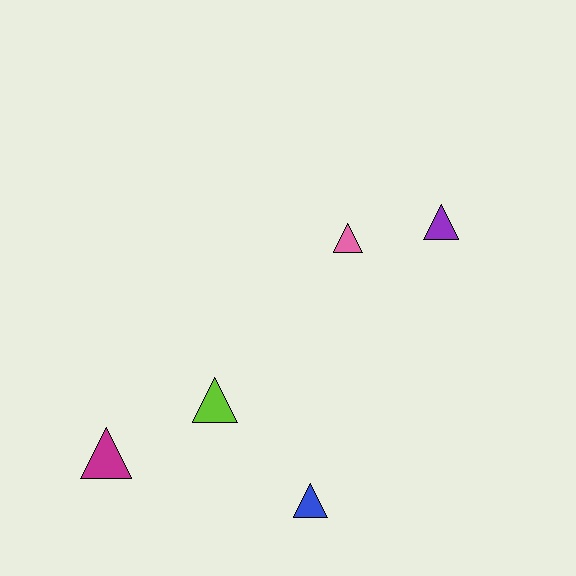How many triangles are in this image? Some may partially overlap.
There are 5 triangles.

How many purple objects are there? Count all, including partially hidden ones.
There is 1 purple object.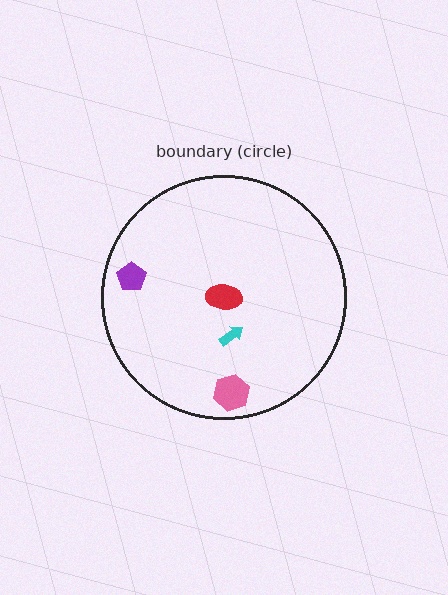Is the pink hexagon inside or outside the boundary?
Inside.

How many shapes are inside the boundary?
4 inside, 0 outside.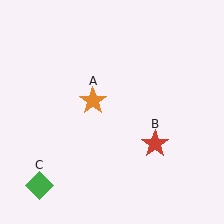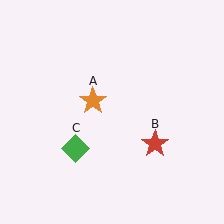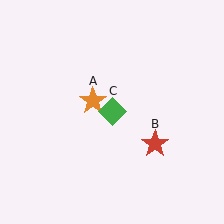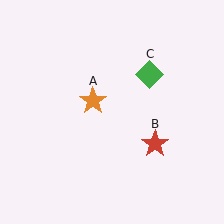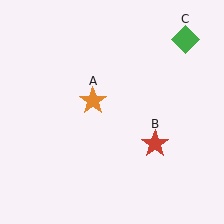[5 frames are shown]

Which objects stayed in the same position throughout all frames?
Orange star (object A) and red star (object B) remained stationary.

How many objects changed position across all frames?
1 object changed position: green diamond (object C).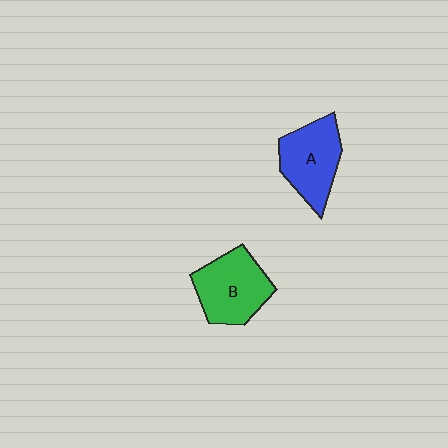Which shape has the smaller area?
Shape A (blue).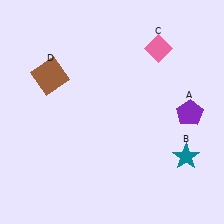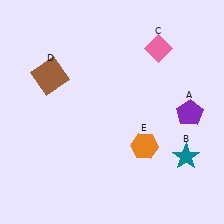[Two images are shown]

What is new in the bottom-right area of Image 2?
An orange hexagon (E) was added in the bottom-right area of Image 2.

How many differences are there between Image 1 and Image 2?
There is 1 difference between the two images.